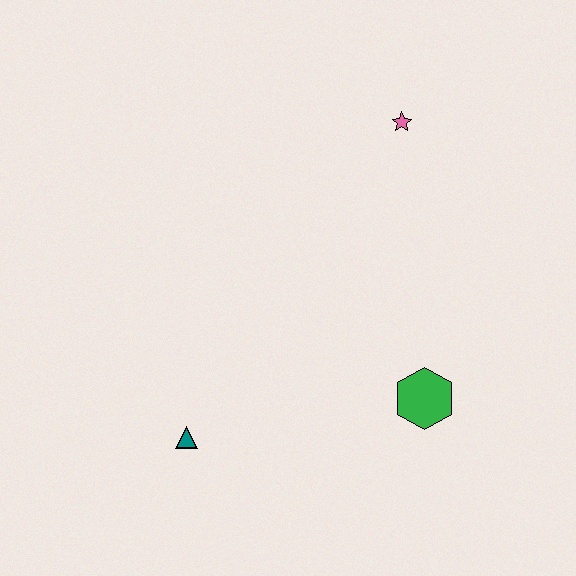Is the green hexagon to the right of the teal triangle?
Yes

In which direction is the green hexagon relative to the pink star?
The green hexagon is below the pink star.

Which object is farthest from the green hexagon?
The pink star is farthest from the green hexagon.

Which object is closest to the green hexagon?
The teal triangle is closest to the green hexagon.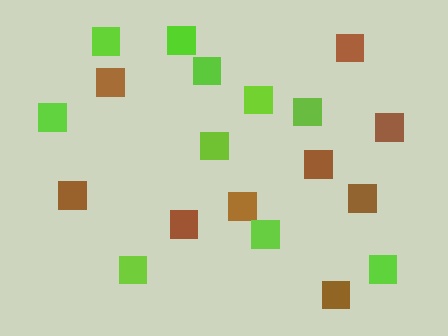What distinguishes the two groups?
There are 2 groups: one group of brown squares (9) and one group of lime squares (10).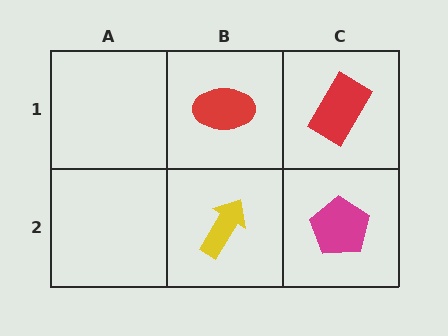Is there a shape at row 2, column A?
No, that cell is empty.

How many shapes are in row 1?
2 shapes.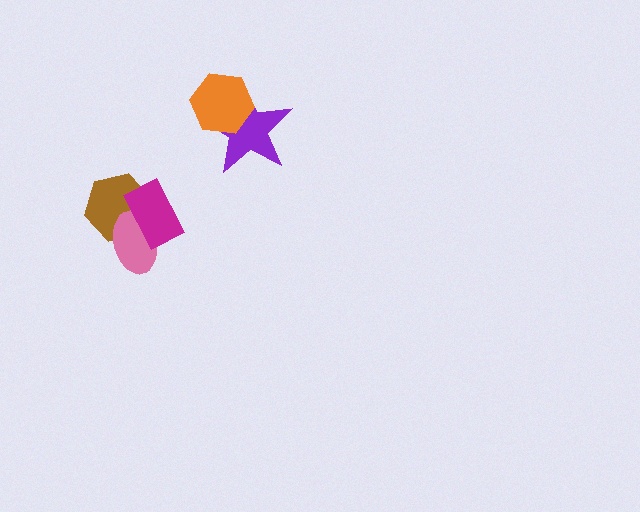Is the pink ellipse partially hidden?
Yes, it is partially covered by another shape.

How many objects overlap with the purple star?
1 object overlaps with the purple star.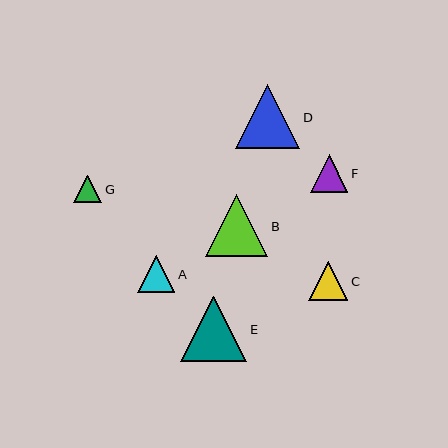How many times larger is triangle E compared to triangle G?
Triangle E is approximately 2.4 times the size of triangle G.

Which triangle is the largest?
Triangle E is the largest with a size of approximately 66 pixels.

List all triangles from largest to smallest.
From largest to smallest: E, D, B, C, A, F, G.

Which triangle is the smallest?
Triangle G is the smallest with a size of approximately 28 pixels.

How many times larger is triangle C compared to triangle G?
Triangle C is approximately 1.4 times the size of triangle G.